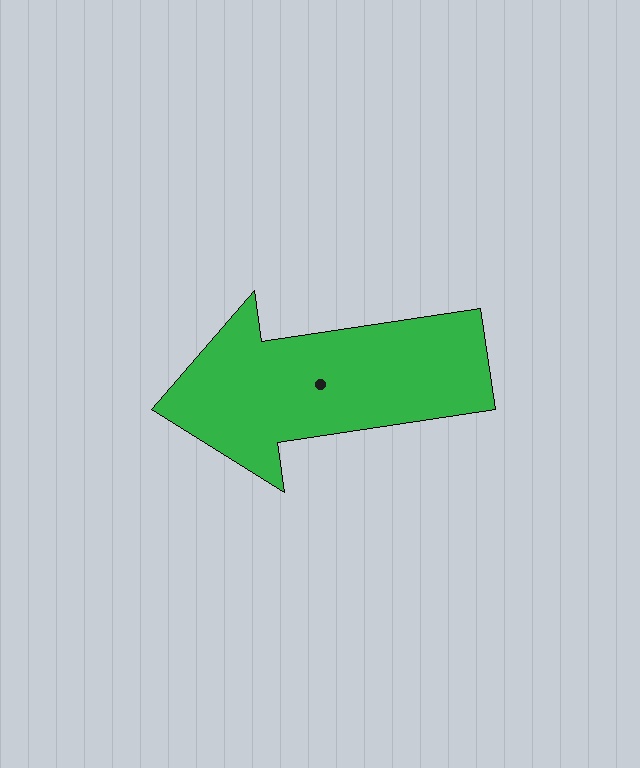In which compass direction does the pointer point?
West.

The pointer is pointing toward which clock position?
Roughly 9 o'clock.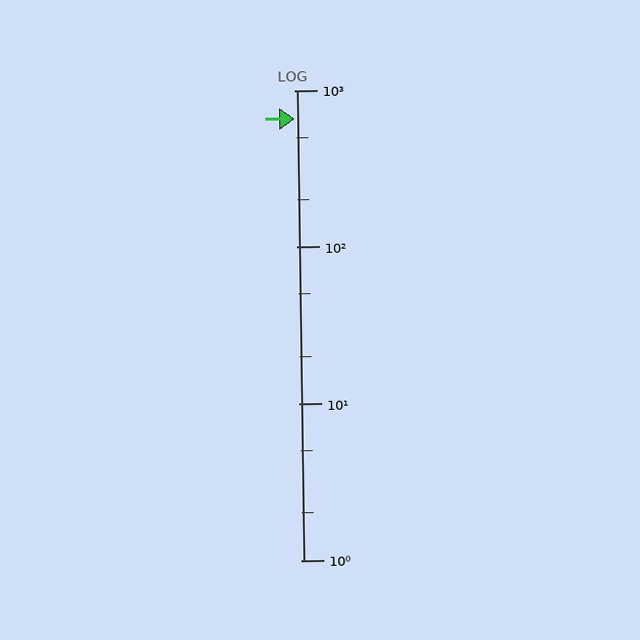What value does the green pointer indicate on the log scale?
The pointer indicates approximately 660.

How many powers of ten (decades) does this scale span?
The scale spans 3 decades, from 1 to 1000.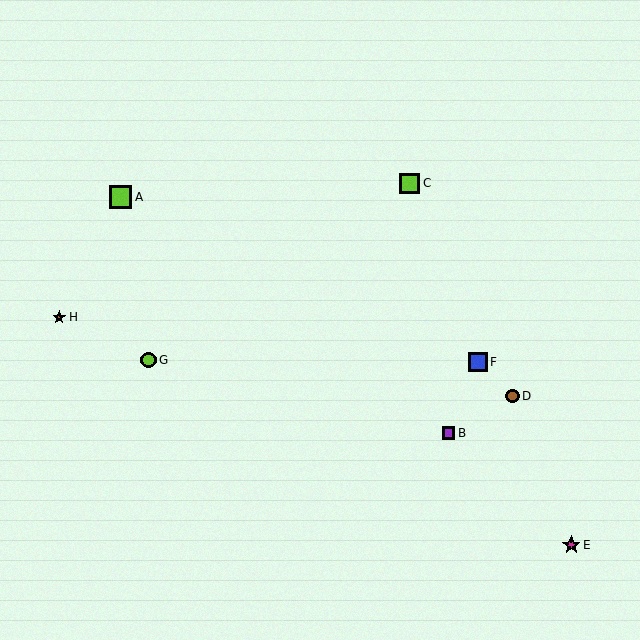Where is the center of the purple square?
The center of the purple square is at (449, 433).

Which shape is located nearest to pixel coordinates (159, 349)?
The lime circle (labeled G) at (149, 360) is nearest to that location.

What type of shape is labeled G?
Shape G is a lime circle.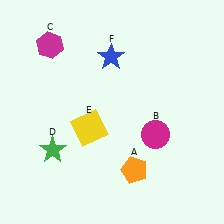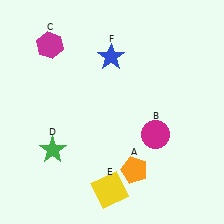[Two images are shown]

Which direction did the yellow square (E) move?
The yellow square (E) moved down.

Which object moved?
The yellow square (E) moved down.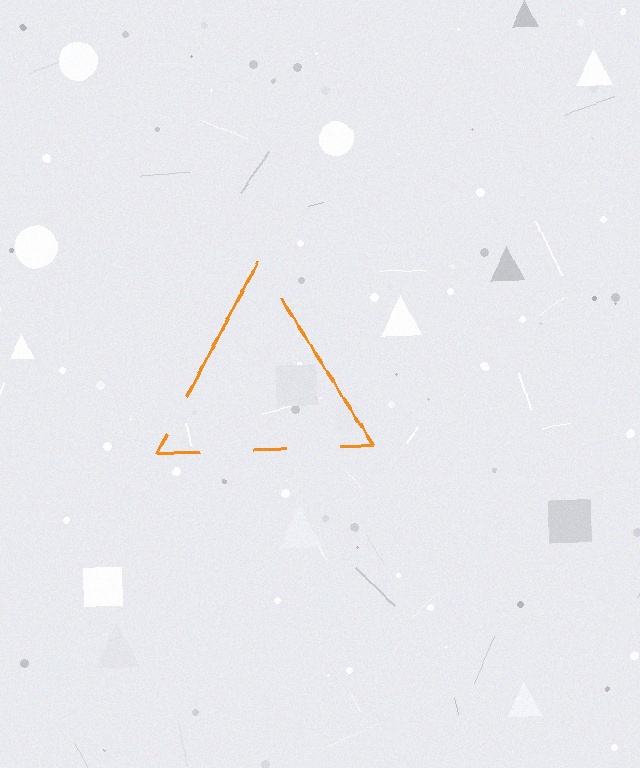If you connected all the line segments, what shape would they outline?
They would outline a triangle.